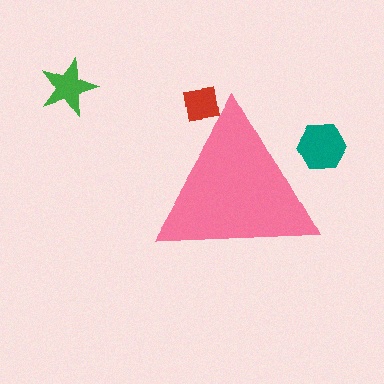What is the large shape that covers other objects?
A pink triangle.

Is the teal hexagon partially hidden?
Yes, the teal hexagon is partially hidden behind the pink triangle.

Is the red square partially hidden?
Yes, the red square is partially hidden behind the pink triangle.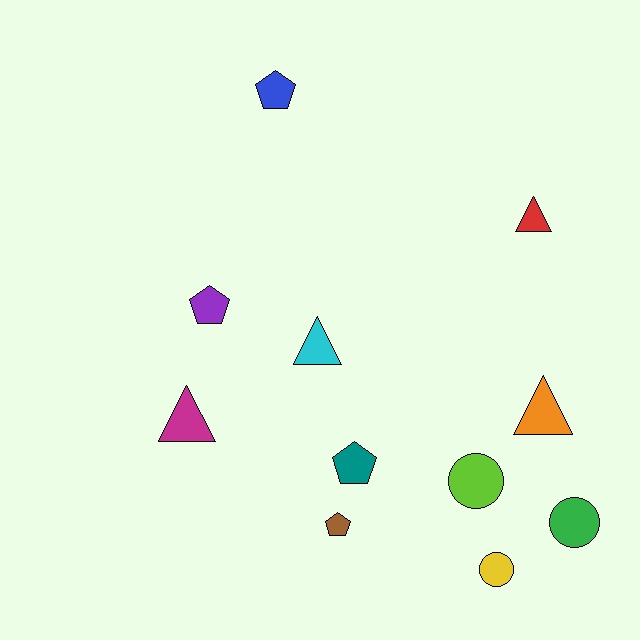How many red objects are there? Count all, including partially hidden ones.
There is 1 red object.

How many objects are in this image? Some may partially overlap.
There are 11 objects.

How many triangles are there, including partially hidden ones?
There are 4 triangles.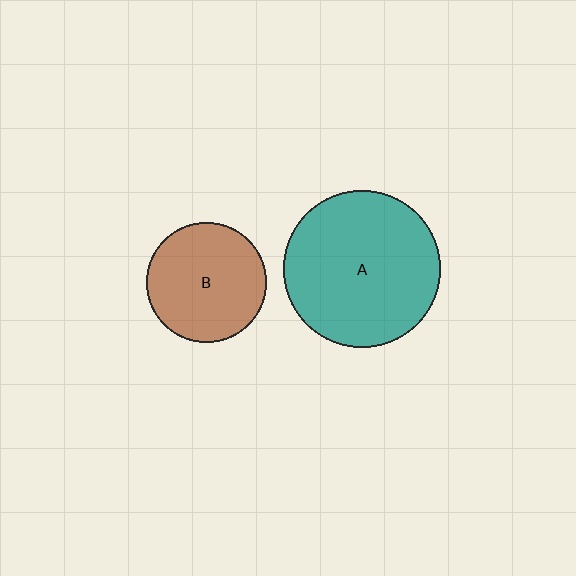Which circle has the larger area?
Circle A (teal).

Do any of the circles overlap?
No, none of the circles overlap.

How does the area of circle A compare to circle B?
Approximately 1.7 times.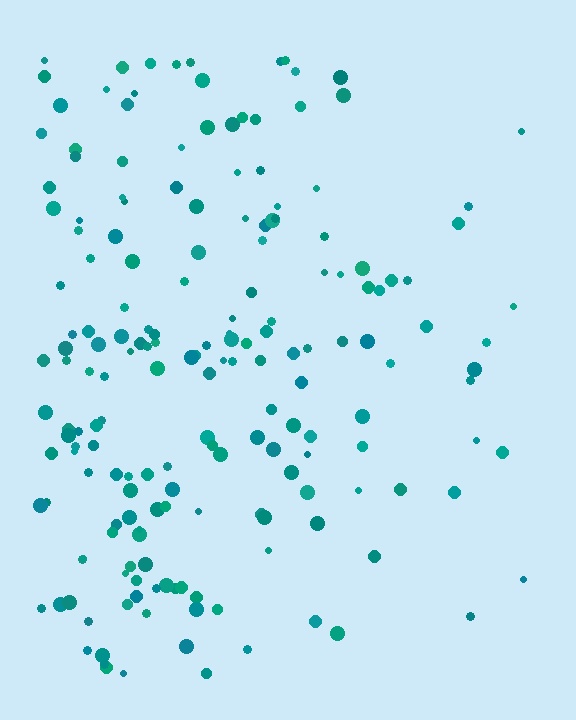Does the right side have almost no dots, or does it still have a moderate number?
Still a moderate number, just noticeably fewer than the left.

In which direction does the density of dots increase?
From right to left, with the left side densest.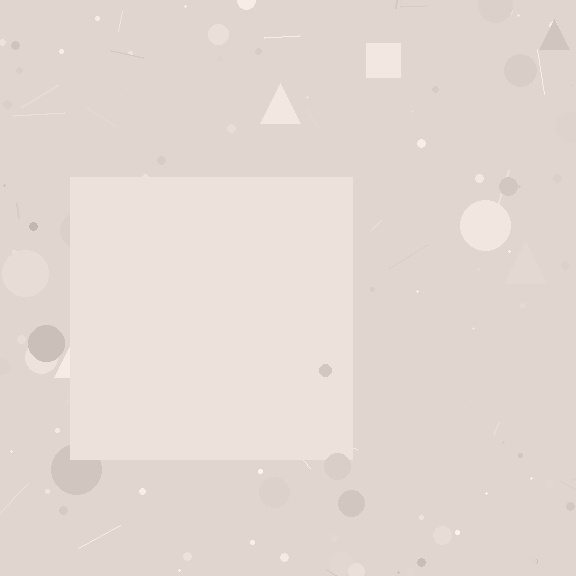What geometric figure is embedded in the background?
A square is embedded in the background.